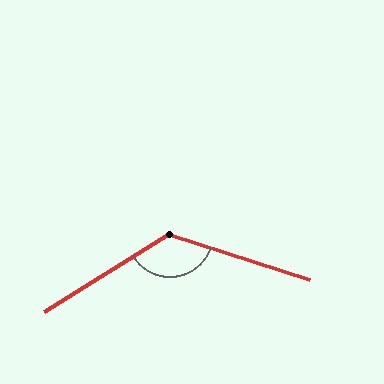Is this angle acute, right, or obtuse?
It is obtuse.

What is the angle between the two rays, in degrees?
Approximately 130 degrees.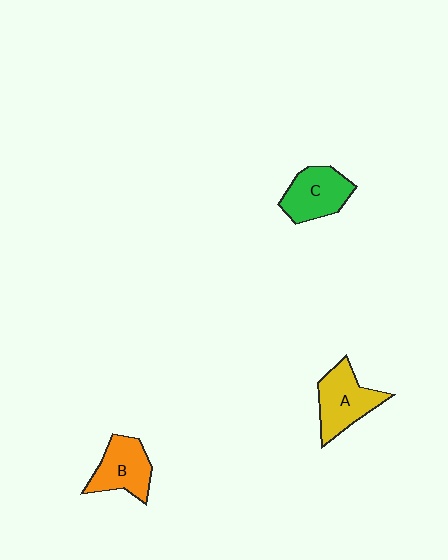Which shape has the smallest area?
Shape B (orange).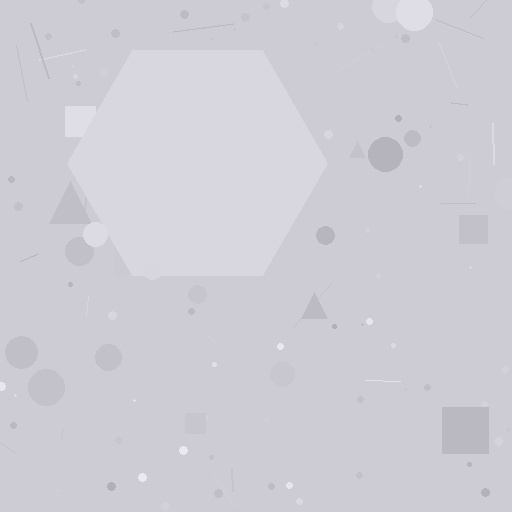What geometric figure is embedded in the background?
A hexagon is embedded in the background.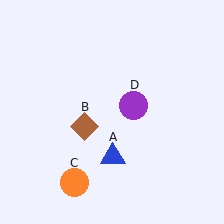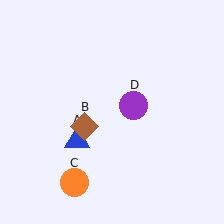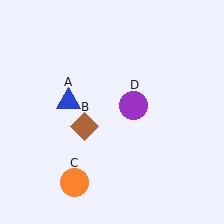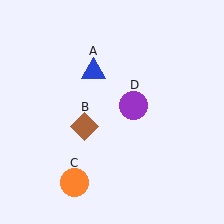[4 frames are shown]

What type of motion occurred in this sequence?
The blue triangle (object A) rotated clockwise around the center of the scene.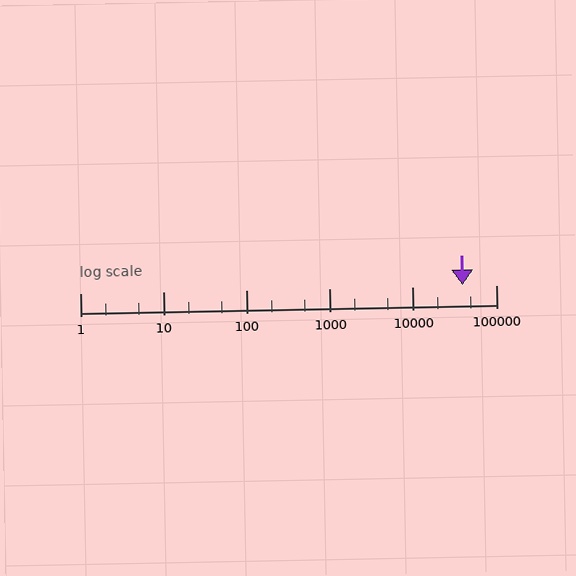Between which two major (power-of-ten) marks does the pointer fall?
The pointer is between 10000 and 100000.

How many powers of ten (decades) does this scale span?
The scale spans 5 decades, from 1 to 100000.